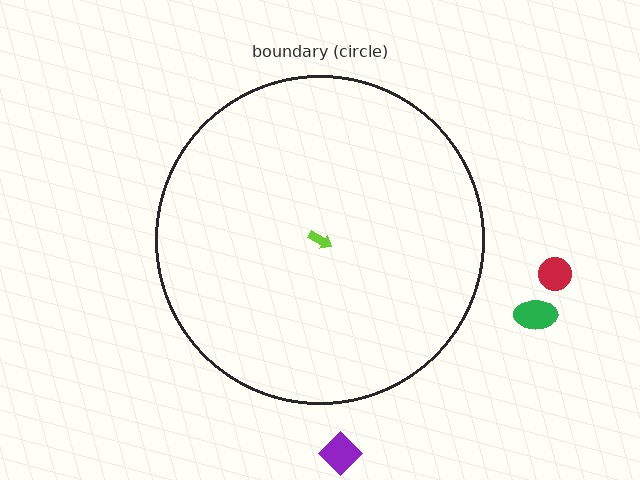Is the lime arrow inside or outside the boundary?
Inside.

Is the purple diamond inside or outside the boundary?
Outside.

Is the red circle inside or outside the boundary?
Outside.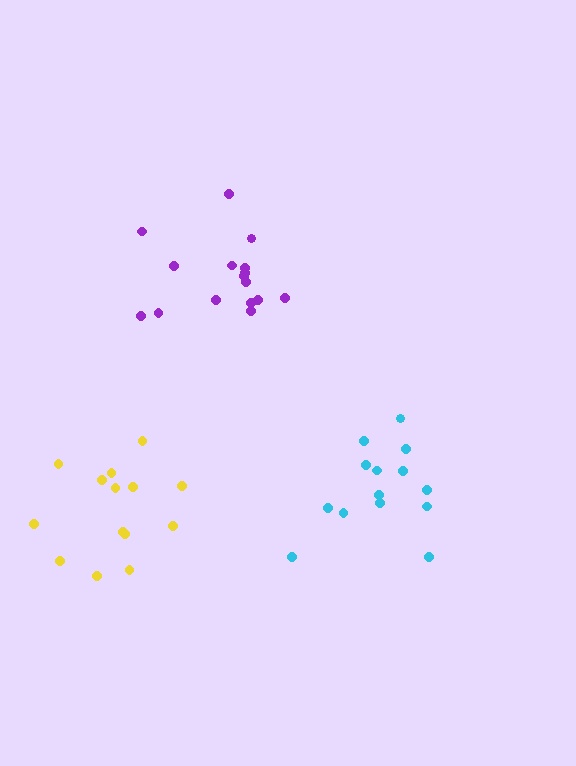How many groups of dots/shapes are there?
There are 3 groups.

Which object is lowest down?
The yellow cluster is bottommost.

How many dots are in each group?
Group 1: 14 dots, Group 2: 16 dots, Group 3: 14 dots (44 total).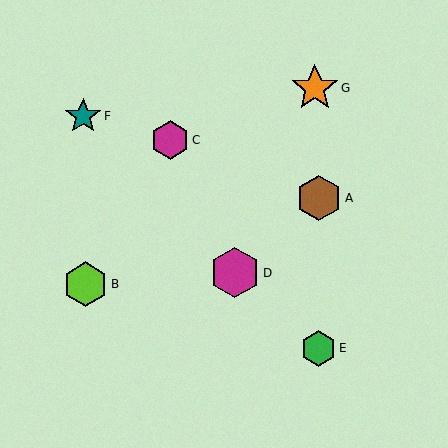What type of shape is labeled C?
Shape C is a magenta hexagon.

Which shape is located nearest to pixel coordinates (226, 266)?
The magenta hexagon (labeled D) at (235, 273) is nearest to that location.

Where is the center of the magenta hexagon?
The center of the magenta hexagon is at (170, 140).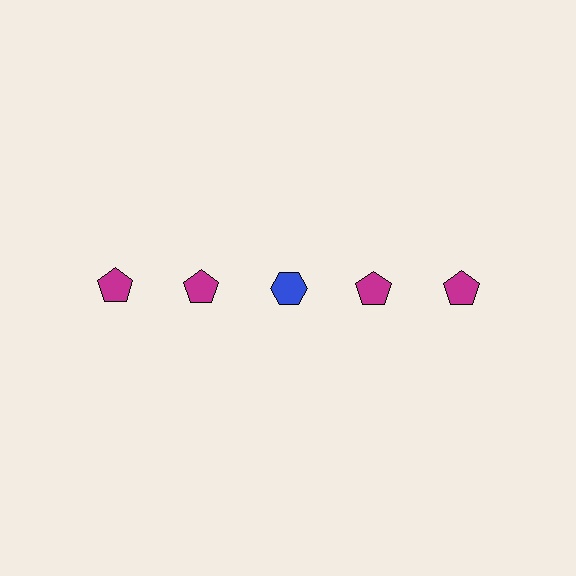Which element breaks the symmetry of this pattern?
The blue hexagon in the top row, center column breaks the symmetry. All other shapes are magenta pentagons.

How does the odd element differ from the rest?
It differs in both color (blue instead of magenta) and shape (hexagon instead of pentagon).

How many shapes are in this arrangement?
There are 5 shapes arranged in a grid pattern.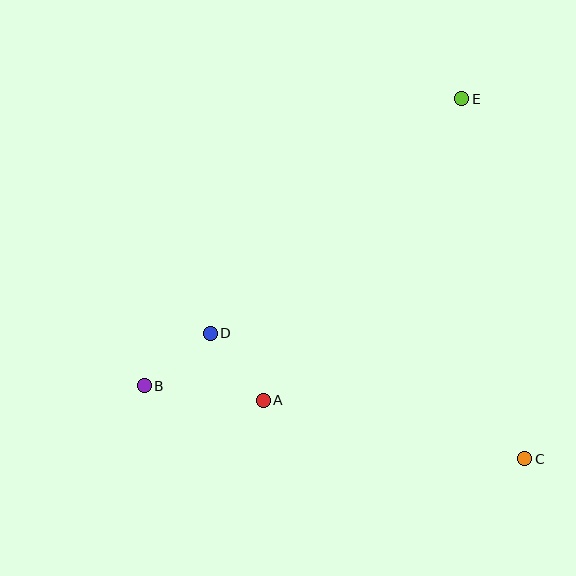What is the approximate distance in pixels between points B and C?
The distance between B and C is approximately 388 pixels.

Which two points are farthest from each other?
Points B and E are farthest from each other.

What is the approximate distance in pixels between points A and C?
The distance between A and C is approximately 268 pixels.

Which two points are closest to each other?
Points B and D are closest to each other.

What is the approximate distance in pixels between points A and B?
The distance between A and B is approximately 120 pixels.